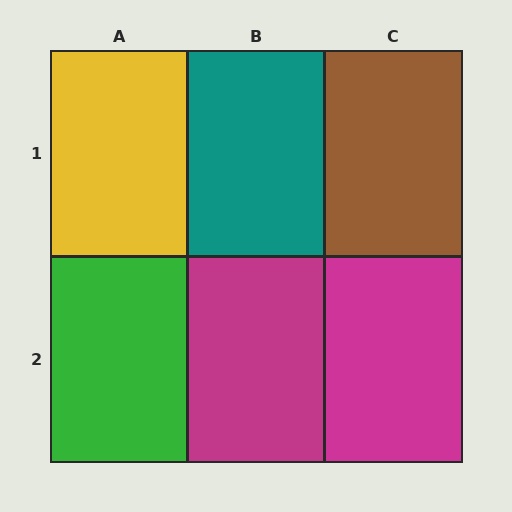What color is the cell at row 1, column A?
Yellow.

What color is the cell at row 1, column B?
Teal.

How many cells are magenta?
2 cells are magenta.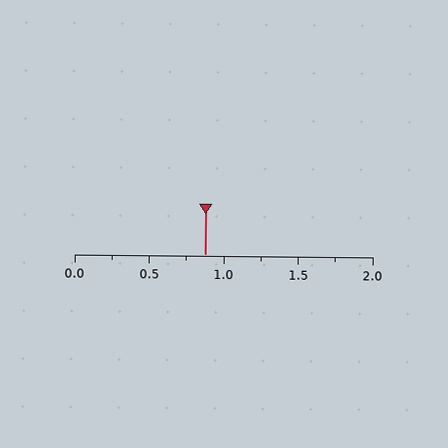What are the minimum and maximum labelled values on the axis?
The axis runs from 0.0 to 2.0.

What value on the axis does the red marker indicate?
The marker indicates approximately 0.88.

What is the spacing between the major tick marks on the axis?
The major ticks are spaced 0.5 apart.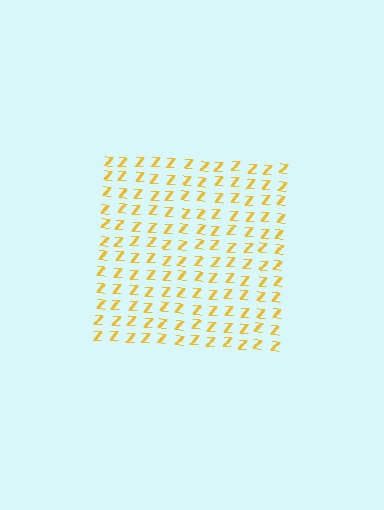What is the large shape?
The large shape is a square.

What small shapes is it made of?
It is made of small letter Z's.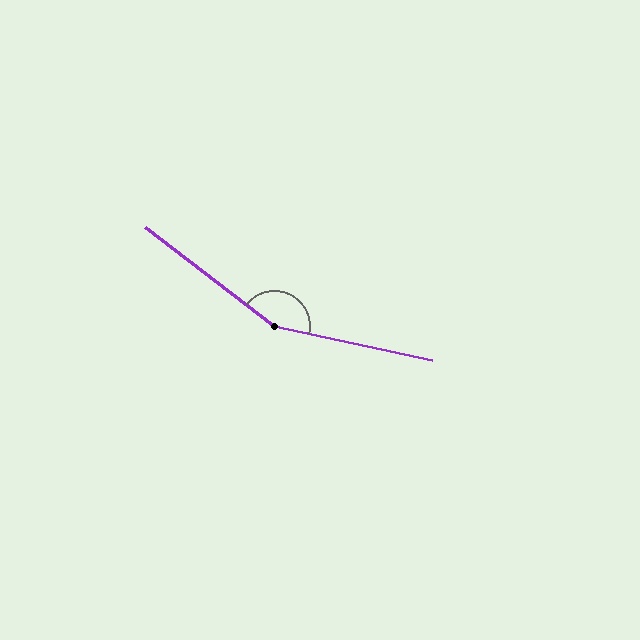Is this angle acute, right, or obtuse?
It is obtuse.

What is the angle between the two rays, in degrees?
Approximately 155 degrees.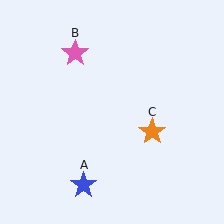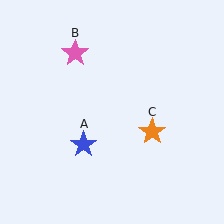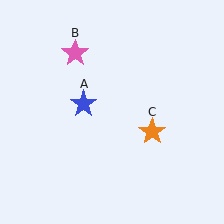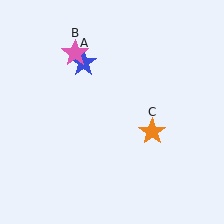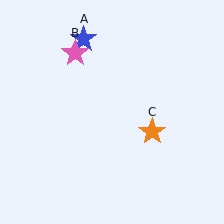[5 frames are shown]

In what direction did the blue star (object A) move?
The blue star (object A) moved up.